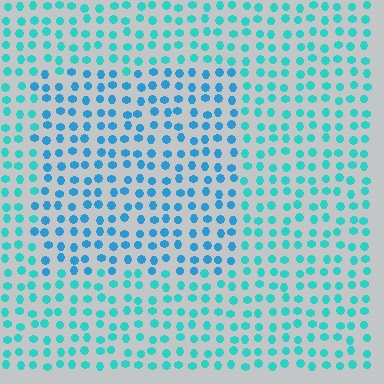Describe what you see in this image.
The image is filled with small cyan elements in a uniform arrangement. A rectangle-shaped region is visible where the elements are tinted to a slightly different hue, forming a subtle color boundary.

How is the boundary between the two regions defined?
The boundary is defined purely by a slight shift in hue (about 26 degrees). Spacing, size, and orientation are identical on both sides.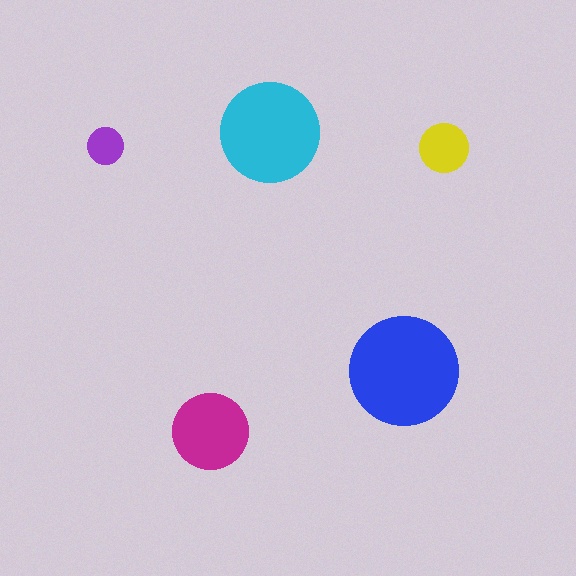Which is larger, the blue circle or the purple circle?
The blue one.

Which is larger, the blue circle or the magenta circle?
The blue one.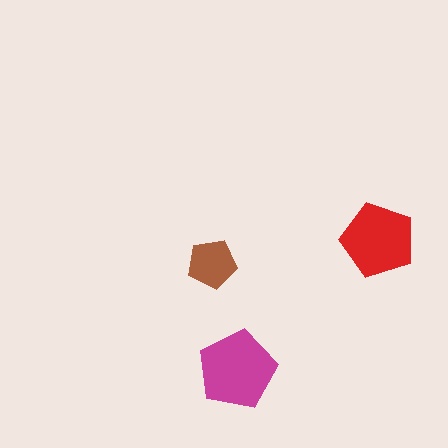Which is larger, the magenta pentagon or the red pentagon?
The magenta one.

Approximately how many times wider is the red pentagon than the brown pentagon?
About 1.5 times wider.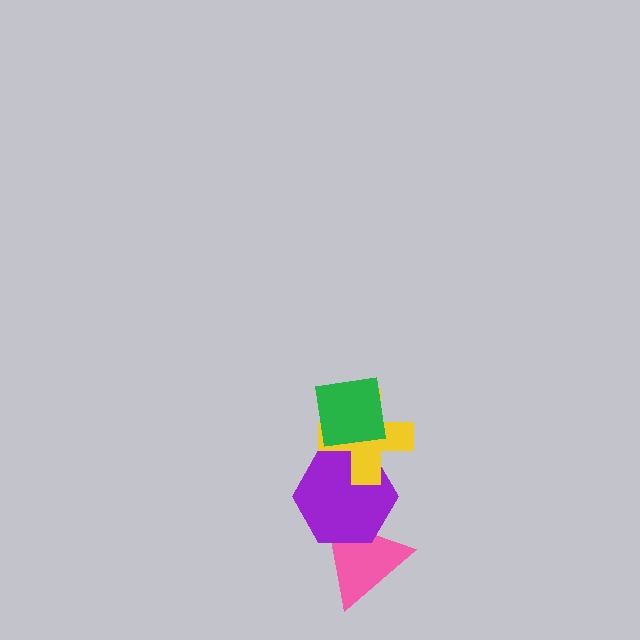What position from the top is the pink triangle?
The pink triangle is 4th from the top.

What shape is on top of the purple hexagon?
The yellow cross is on top of the purple hexagon.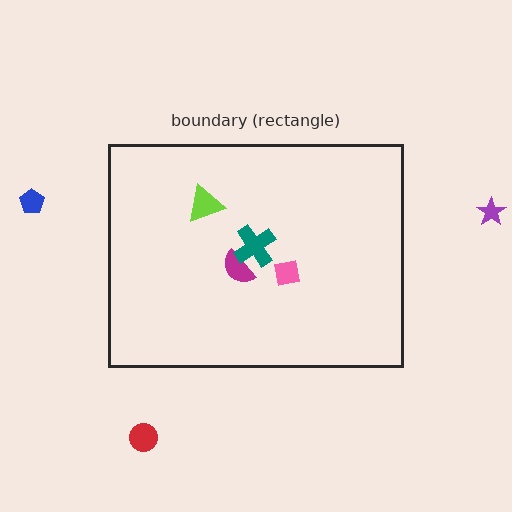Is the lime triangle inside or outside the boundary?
Inside.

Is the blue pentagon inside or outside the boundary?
Outside.